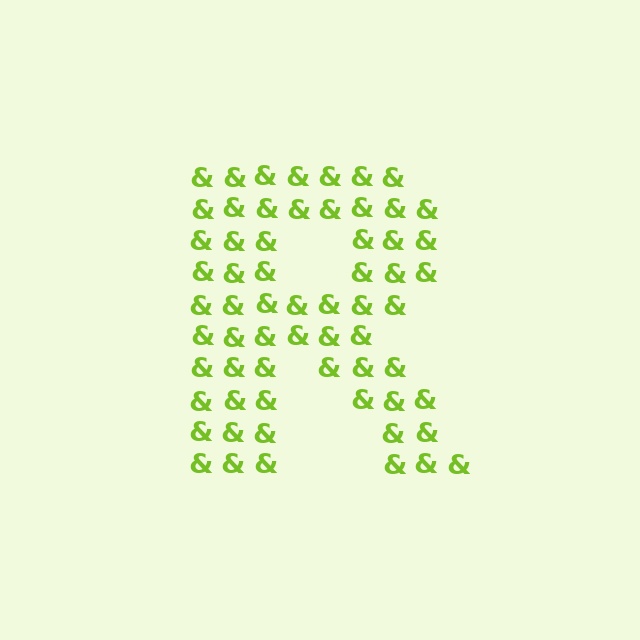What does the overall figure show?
The overall figure shows the letter R.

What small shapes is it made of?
It is made of small ampersands.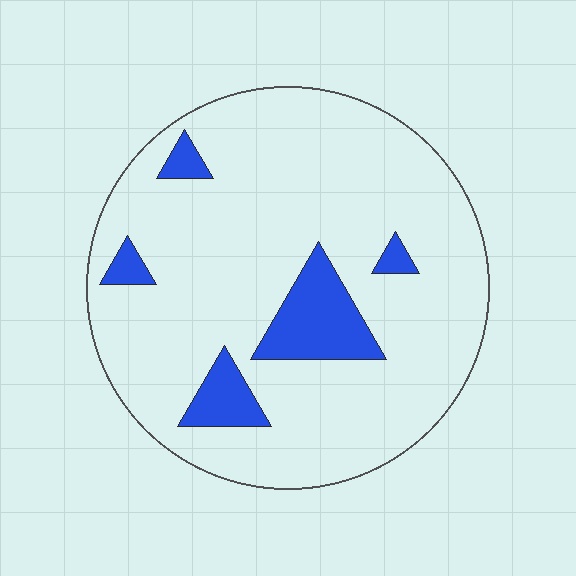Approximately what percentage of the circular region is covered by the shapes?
Approximately 15%.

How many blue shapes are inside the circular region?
5.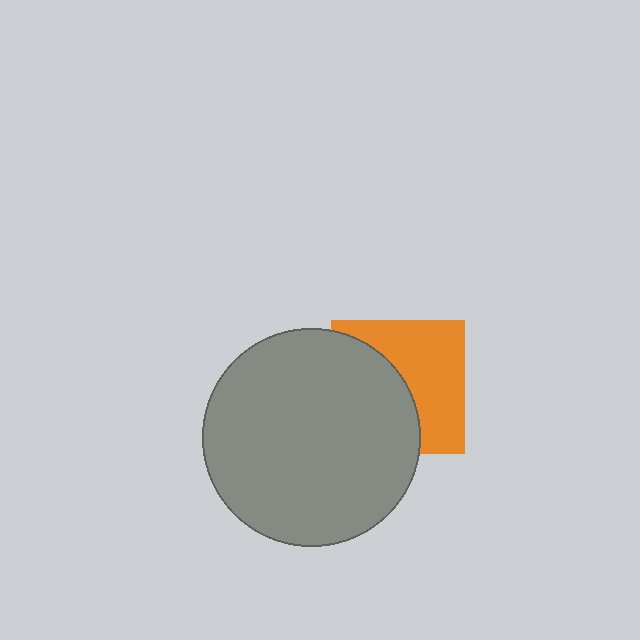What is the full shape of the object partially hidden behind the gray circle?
The partially hidden object is an orange square.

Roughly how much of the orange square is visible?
About half of it is visible (roughly 52%).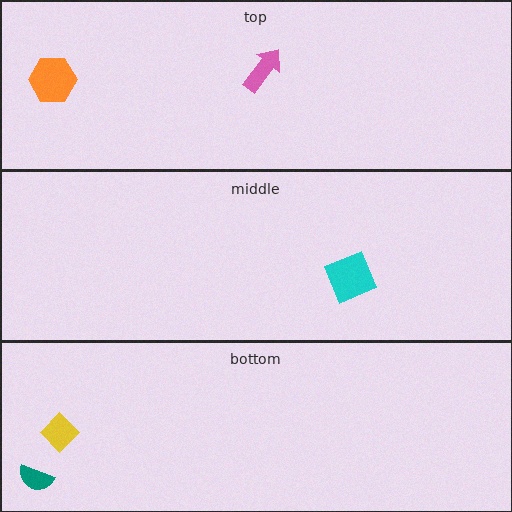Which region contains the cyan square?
The middle region.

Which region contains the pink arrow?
The top region.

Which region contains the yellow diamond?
The bottom region.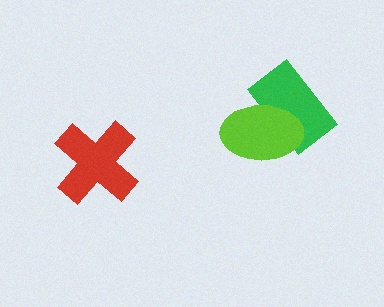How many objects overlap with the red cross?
0 objects overlap with the red cross.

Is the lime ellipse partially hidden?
No, no other shape covers it.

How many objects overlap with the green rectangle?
1 object overlaps with the green rectangle.